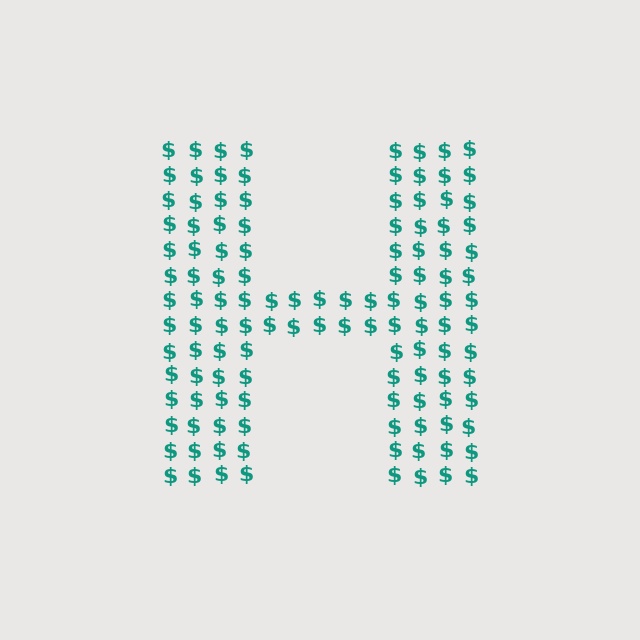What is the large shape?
The large shape is the letter H.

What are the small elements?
The small elements are dollar signs.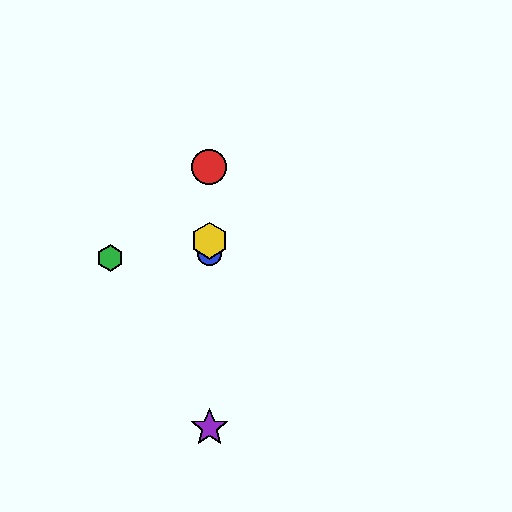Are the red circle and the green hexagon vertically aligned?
No, the red circle is at x≈209 and the green hexagon is at x≈110.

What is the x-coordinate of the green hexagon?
The green hexagon is at x≈110.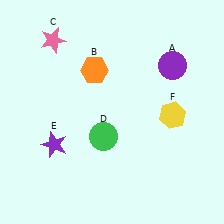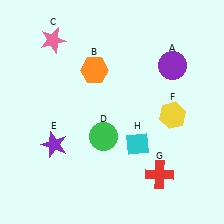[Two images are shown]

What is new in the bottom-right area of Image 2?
A red cross (G) was added in the bottom-right area of Image 2.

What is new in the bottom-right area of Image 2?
A cyan diamond (H) was added in the bottom-right area of Image 2.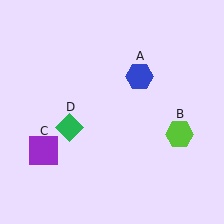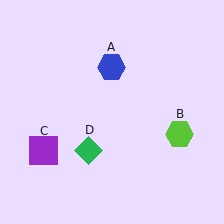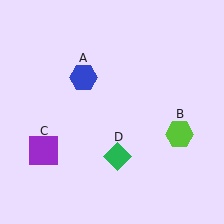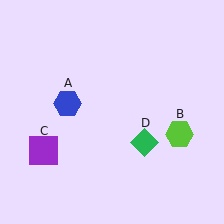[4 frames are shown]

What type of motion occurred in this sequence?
The blue hexagon (object A), green diamond (object D) rotated counterclockwise around the center of the scene.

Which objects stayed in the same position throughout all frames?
Lime hexagon (object B) and purple square (object C) remained stationary.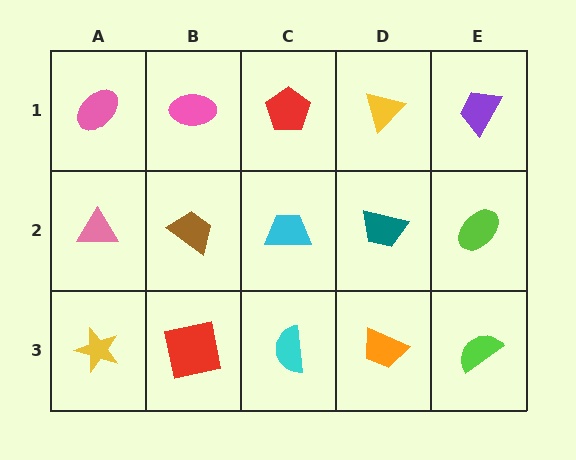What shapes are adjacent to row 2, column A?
A pink ellipse (row 1, column A), a yellow star (row 3, column A), a brown trapezoid (row 2, column B).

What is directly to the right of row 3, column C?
An orange trapezoid.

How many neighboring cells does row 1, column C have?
3.